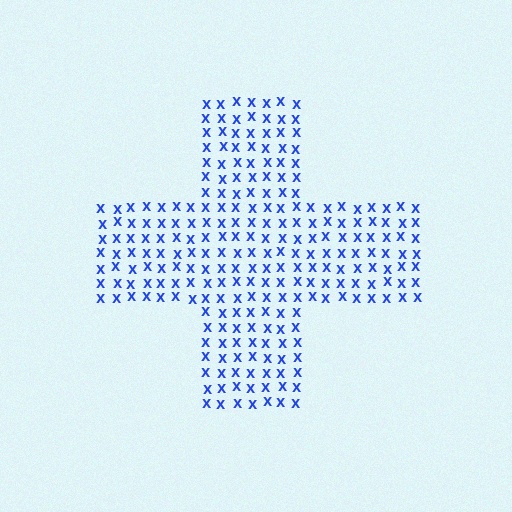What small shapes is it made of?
It is made of small letter X's.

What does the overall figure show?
The overall figure shows a cross.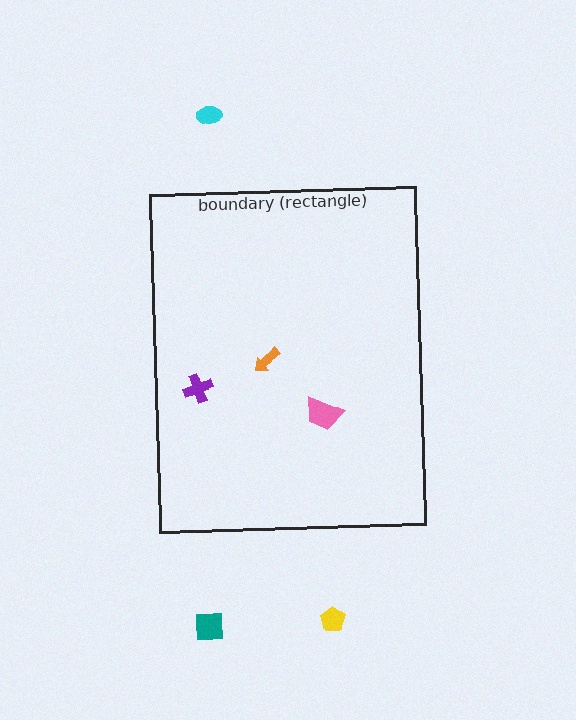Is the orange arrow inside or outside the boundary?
Inside.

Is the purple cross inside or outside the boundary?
Inside.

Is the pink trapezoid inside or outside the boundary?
Inside.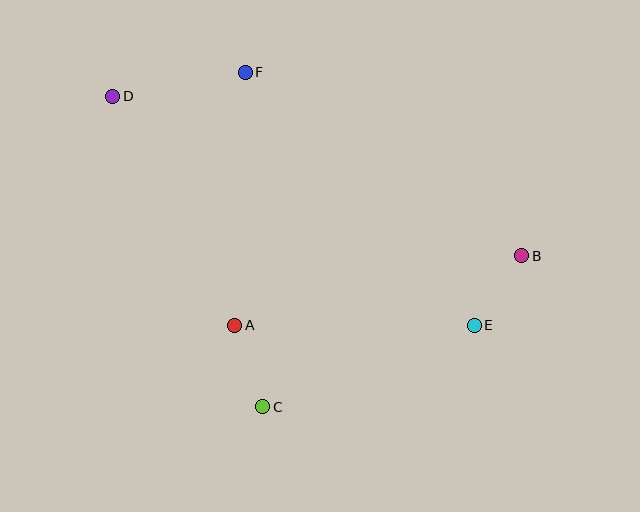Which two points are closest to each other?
Points B and E are closest to each other.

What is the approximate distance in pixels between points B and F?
The distance between B and F is approximately 332 pixels.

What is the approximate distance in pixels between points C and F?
The distance between C and F is approximately 335 pixels.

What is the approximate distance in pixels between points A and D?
The distance between A and D is approximately 260 pixels.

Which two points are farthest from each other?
Points B and D are farthest from each other.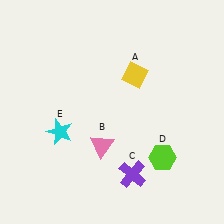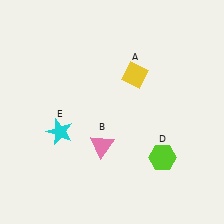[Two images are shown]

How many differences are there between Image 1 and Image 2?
There is 1 difference between the two images.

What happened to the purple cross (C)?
The purple cross (C) was removed in Image 2. It was in the bottom-right area of Image 1.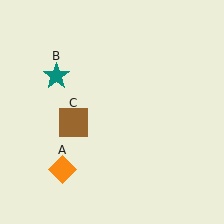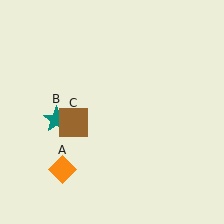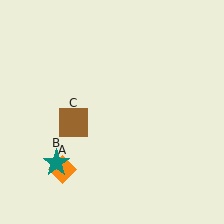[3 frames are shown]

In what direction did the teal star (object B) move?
The teal star (object B) moved down.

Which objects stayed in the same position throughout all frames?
Orange diamond (object A) and brown square (object C) remained stationary.